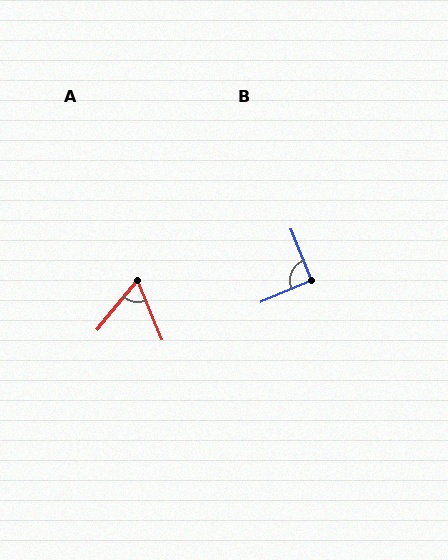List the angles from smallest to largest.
A (62°), B (91°).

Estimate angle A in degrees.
Approximately 62 degrees.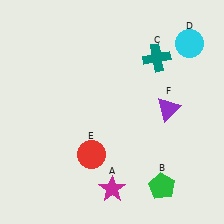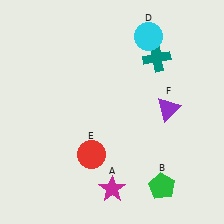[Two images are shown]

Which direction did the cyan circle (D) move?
The cyan circle (D) moved left.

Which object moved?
The cyan circle (D) moved left.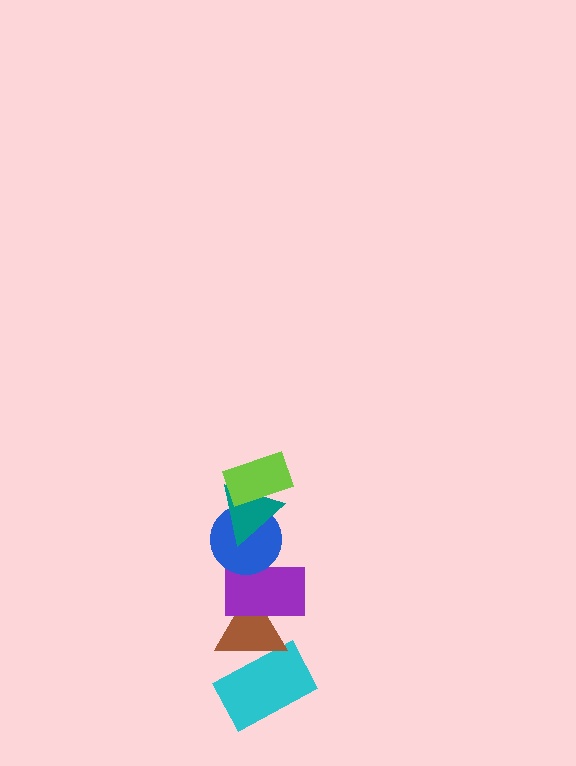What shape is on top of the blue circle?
The teal triangle is on top of the blue circle.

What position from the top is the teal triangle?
The teal triangle is 2nd from the top.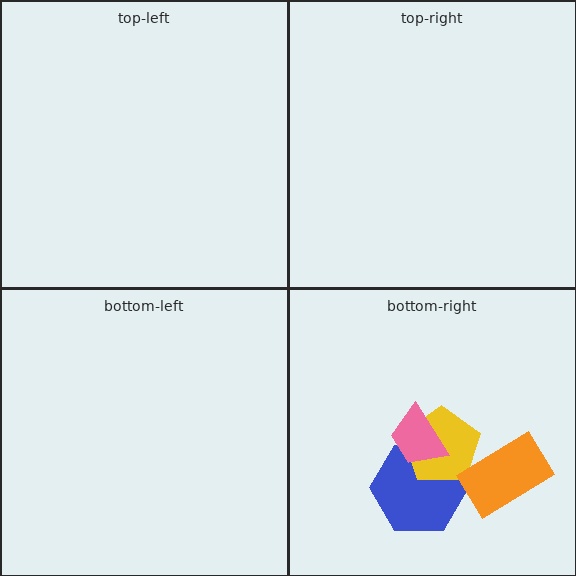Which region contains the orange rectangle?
The bottom-right region.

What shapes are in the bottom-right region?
The blue hexagon, the yellow pentagon, the orange rectangle, the pink trapezoid.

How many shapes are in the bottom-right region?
4.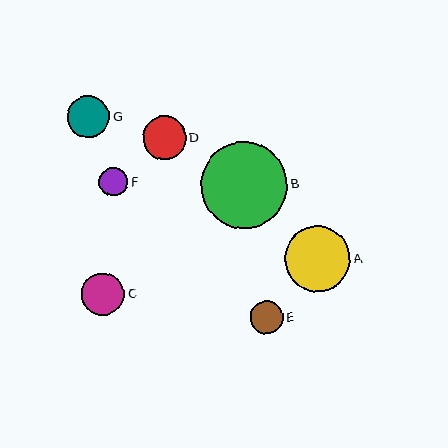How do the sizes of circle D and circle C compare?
Circle D and circle C are approximately the same size.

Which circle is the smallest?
Circle F is the smallest with a size of approximately 29 pixels.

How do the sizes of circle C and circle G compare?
Circle C and circle G are approximately the same size.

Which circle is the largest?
Circle B is the largest with a size of approximately 86 pixels.